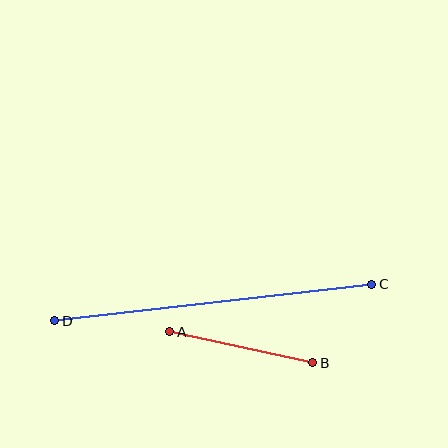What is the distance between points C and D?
The distance is approximately 319 pixels.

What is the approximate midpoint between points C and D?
The midpoint is at approximately (213, 303) pixels.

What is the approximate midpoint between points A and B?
The midpoint is at approximately (241, 347) pixels.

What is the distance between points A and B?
The distance is approximately 146 pixels.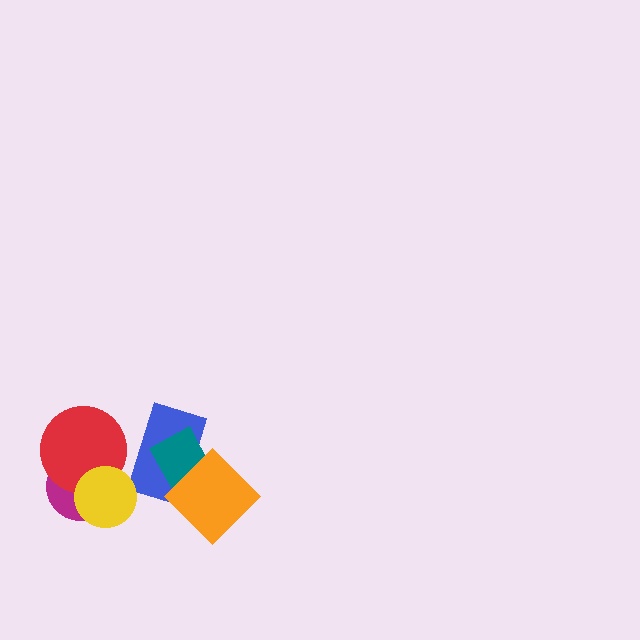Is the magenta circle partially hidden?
Yes, it is partially covered by another shape.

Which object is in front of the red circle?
The yellow circle is in front of the red circle.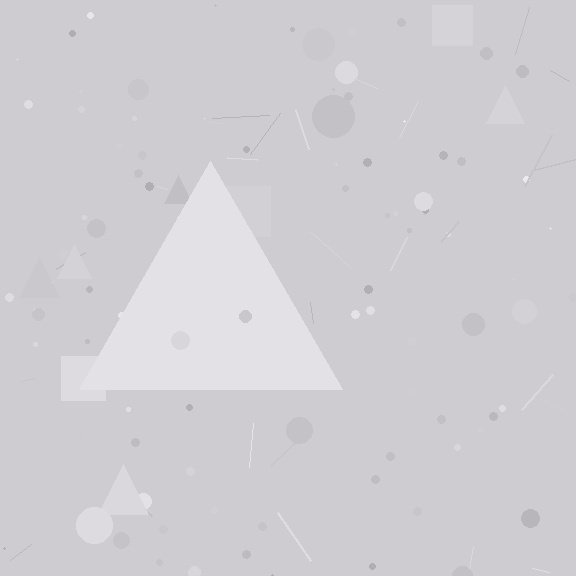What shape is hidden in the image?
A triangle is hidden in the image.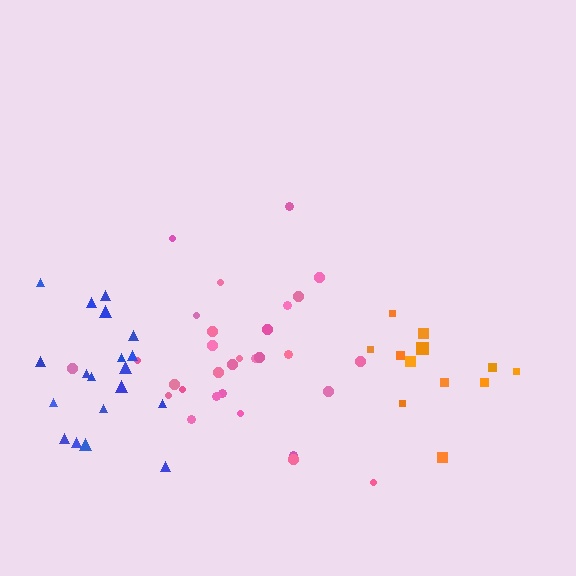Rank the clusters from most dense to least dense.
pink, orange, blue.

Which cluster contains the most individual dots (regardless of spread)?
Pink (30).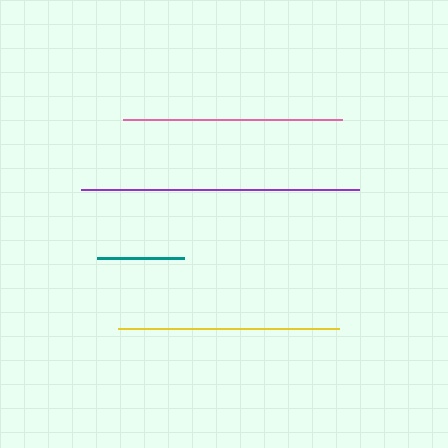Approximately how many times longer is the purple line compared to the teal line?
The purple line is approximately 3.2 times the length of the teal line.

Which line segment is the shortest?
The teal line is the shortest at approximately 87 pixels.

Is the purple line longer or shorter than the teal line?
The purple line is longer than the teal line.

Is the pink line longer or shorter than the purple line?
The purple line is longer than the pink line.